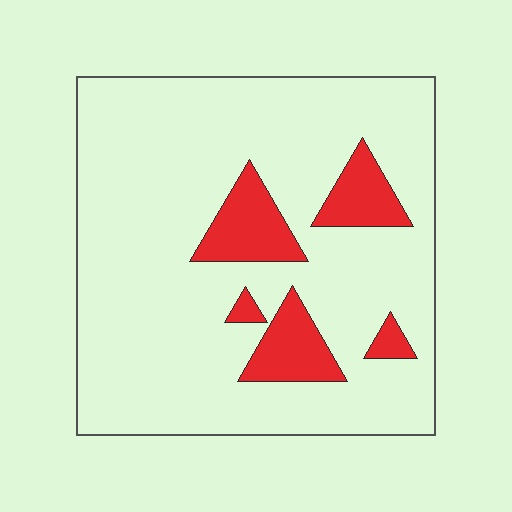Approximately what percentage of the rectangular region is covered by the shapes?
Approximately 15%.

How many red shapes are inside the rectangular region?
5.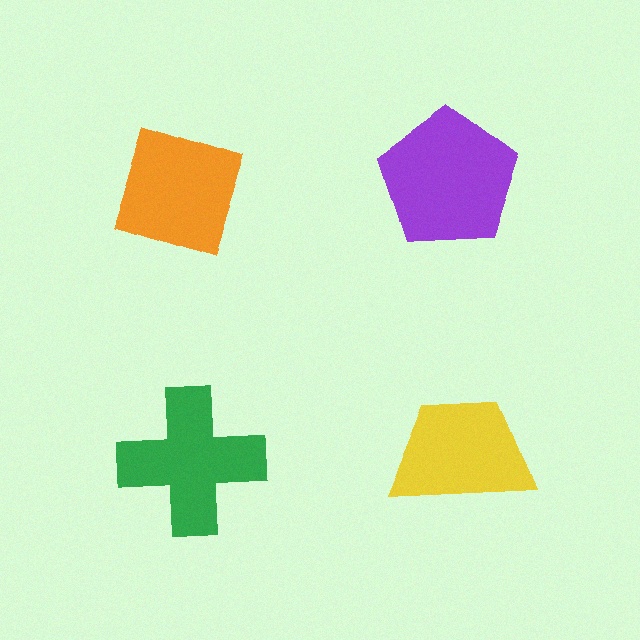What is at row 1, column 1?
An orange diamond.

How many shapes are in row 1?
2 shapes.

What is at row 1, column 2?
A purple pentagon.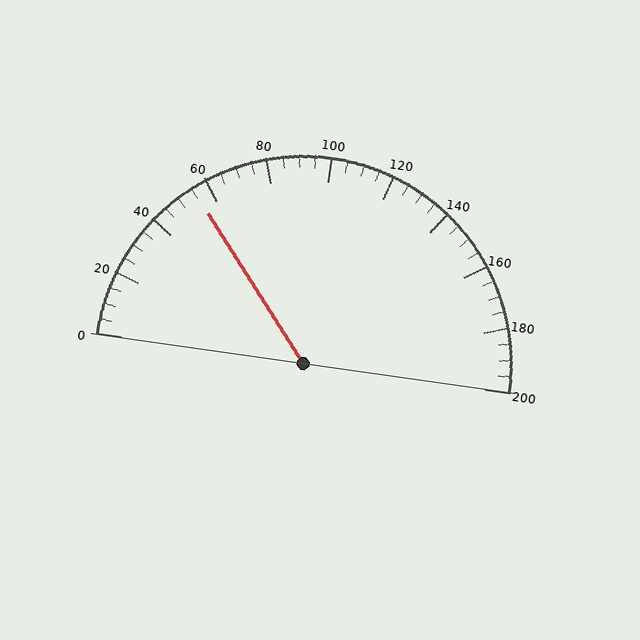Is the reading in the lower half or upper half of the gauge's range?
The reading is in the lower half of the range (0 to 200).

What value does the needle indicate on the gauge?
The needle indicates approximately 55.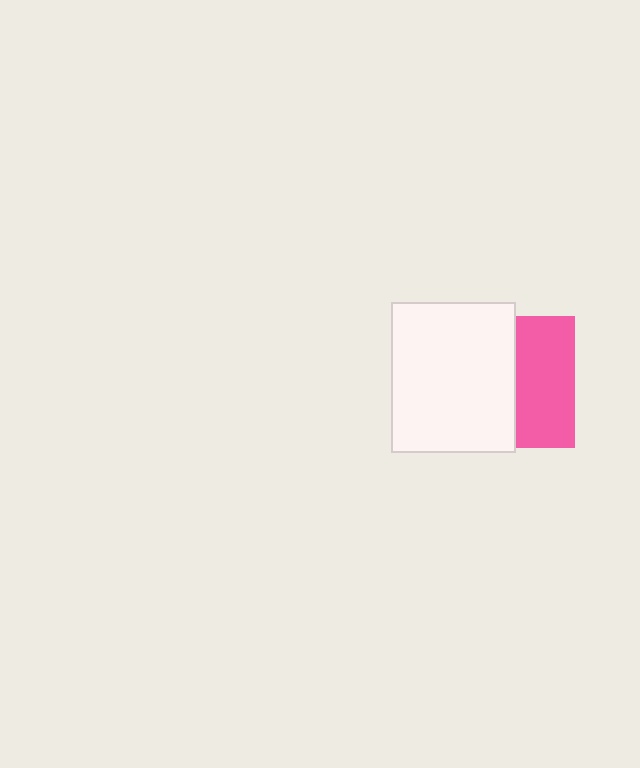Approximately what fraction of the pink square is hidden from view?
Roughly 55% of the pink square is hidden behind the white rectangle.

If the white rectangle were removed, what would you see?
You would see the complete pink square.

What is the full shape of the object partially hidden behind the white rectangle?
The partially hidden object is a pink square.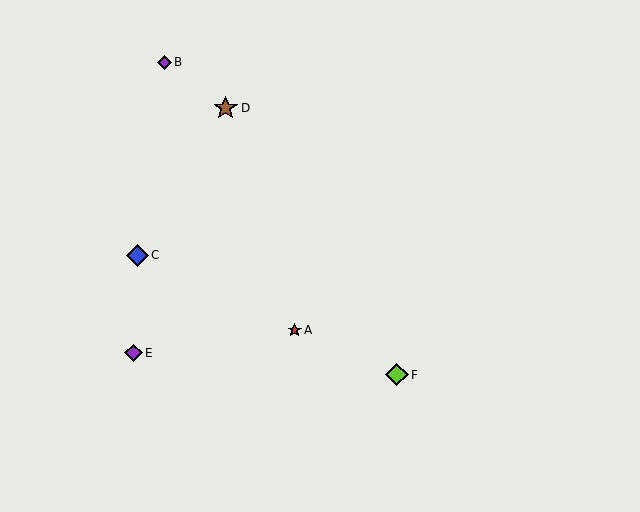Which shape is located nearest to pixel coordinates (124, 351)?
The purple diamond (labeled E) at (134, 353) is nearest to that location.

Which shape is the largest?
The brown star (labeled D) is the largest.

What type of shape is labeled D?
Shape D is a brown star.